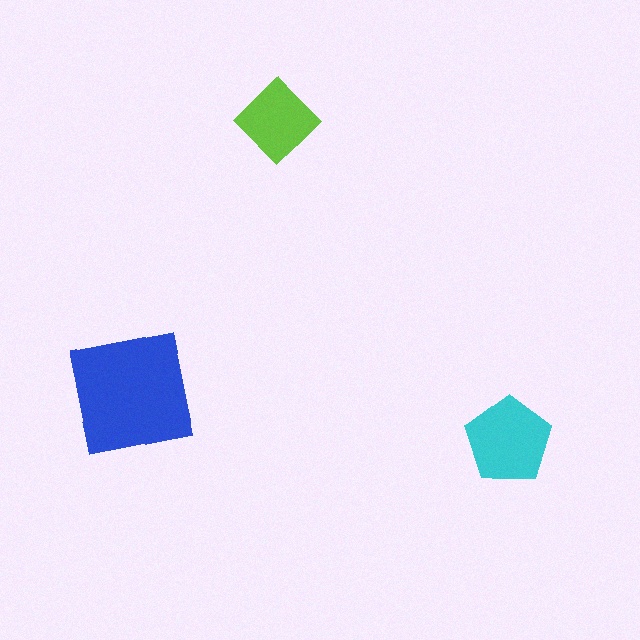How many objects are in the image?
There are 3 objects in the image.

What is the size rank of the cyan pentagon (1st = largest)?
2nd.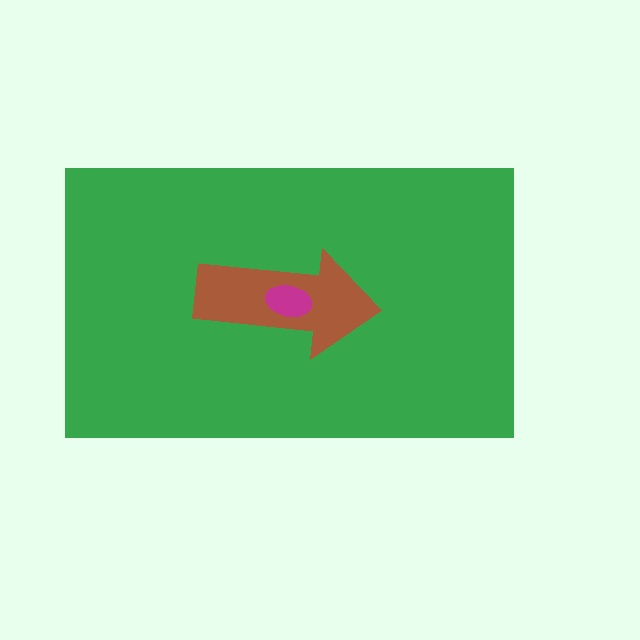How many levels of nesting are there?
3.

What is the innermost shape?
The magenta ellipse.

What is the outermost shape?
The green rectangle.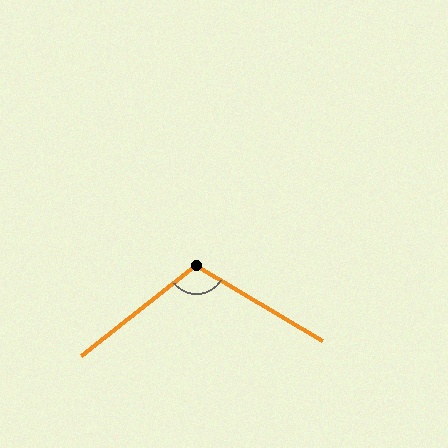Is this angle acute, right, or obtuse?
It is obtuse.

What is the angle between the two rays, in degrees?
Approximately 111 degrees.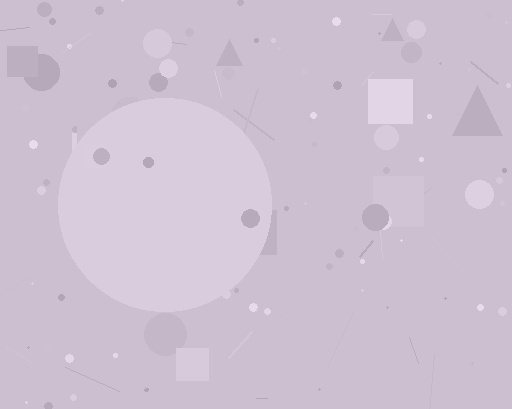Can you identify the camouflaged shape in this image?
The camouflaged shape is a circle.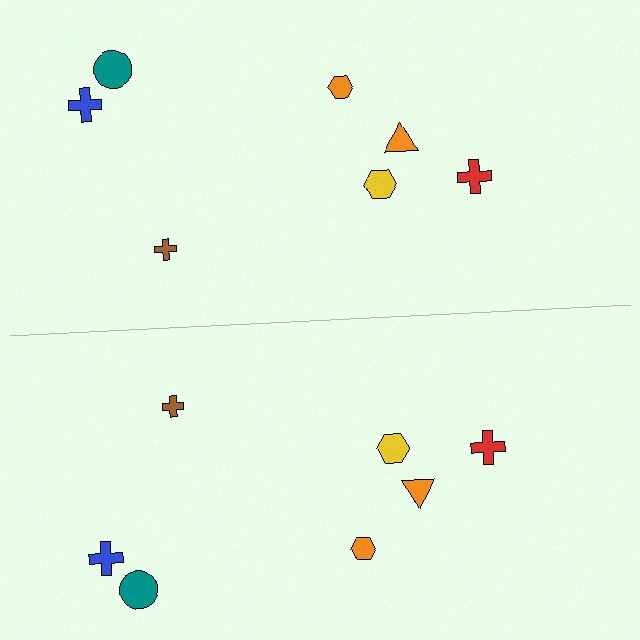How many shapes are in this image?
There are 14 shapes in this image.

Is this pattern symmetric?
Yes, this pattern has bilateral (reflection) symmetry.